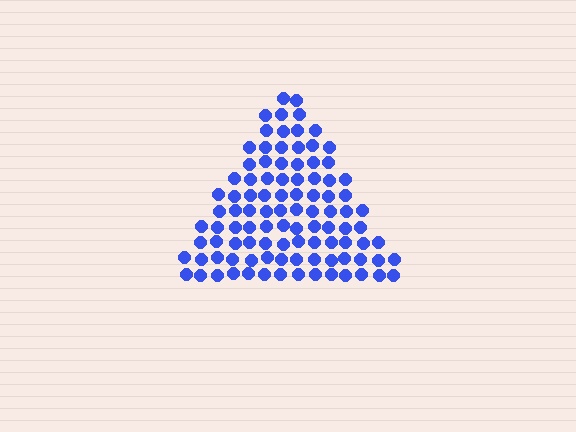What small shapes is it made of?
It is made of small circles.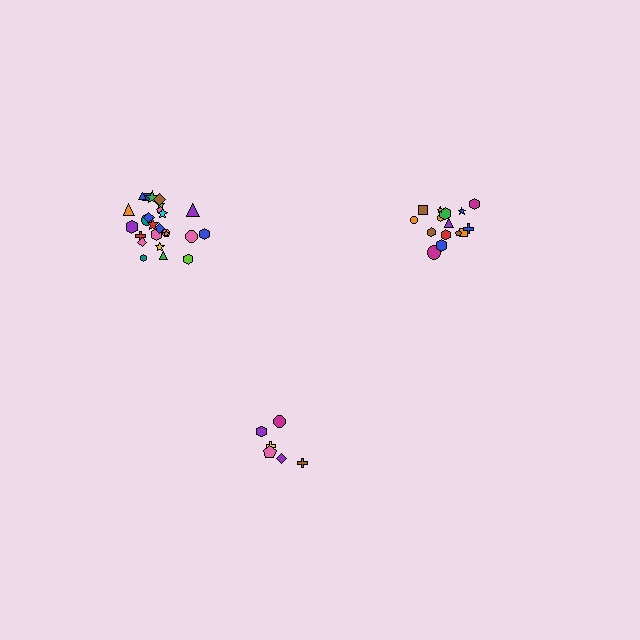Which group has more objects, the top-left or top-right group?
The top-left group.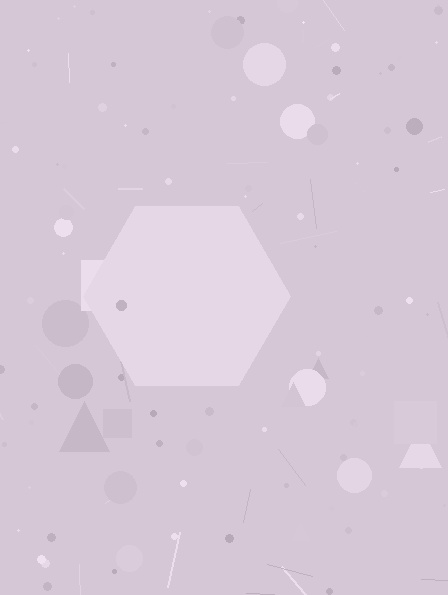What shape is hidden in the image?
A hexagon is hidden in the image.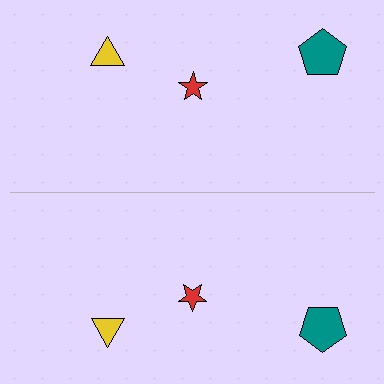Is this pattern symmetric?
Yes, this pattern has bilateral (reflection) symmetry.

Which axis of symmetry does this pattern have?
The pattern has a horizontal axis of symmetry running through the center of the image.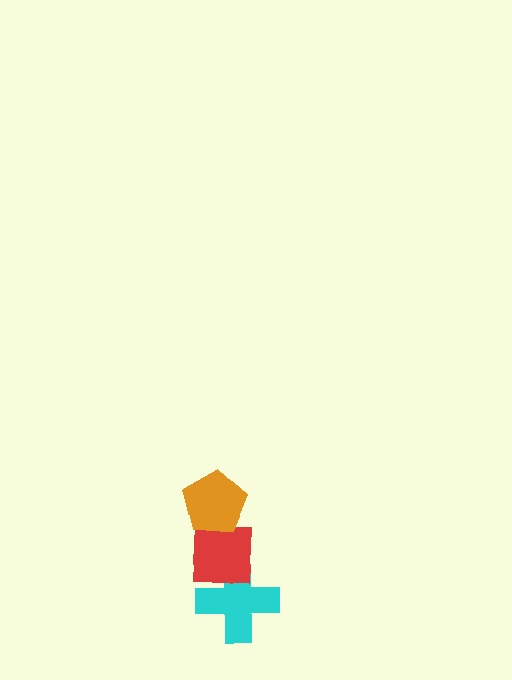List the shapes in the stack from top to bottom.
From top to bottom: the orange pentagon, the red square, the cyan cross.